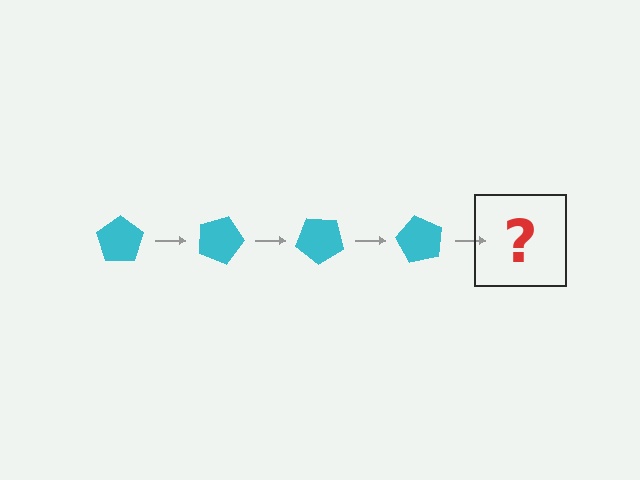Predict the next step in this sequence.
The next step is a cyan pentagon rotated 80 degrees.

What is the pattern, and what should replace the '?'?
The pattern is that the pentagon rotates 20 degrees each step. The '?' should be a cyan pentagon rotated 80 degrees.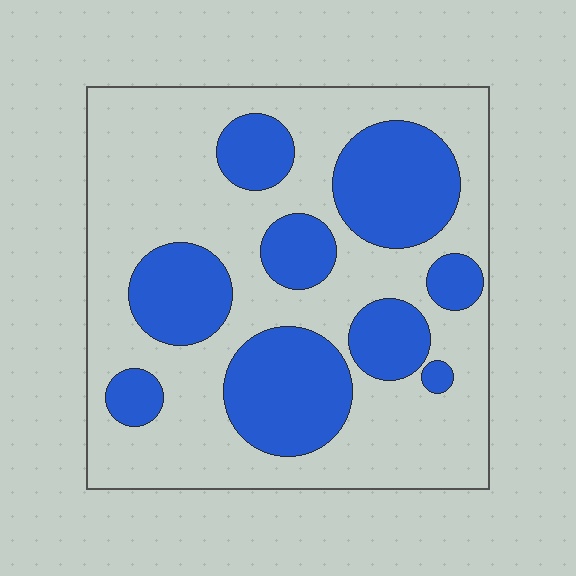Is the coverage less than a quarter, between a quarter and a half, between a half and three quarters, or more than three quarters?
Between a quarter and a half.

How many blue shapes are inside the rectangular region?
9.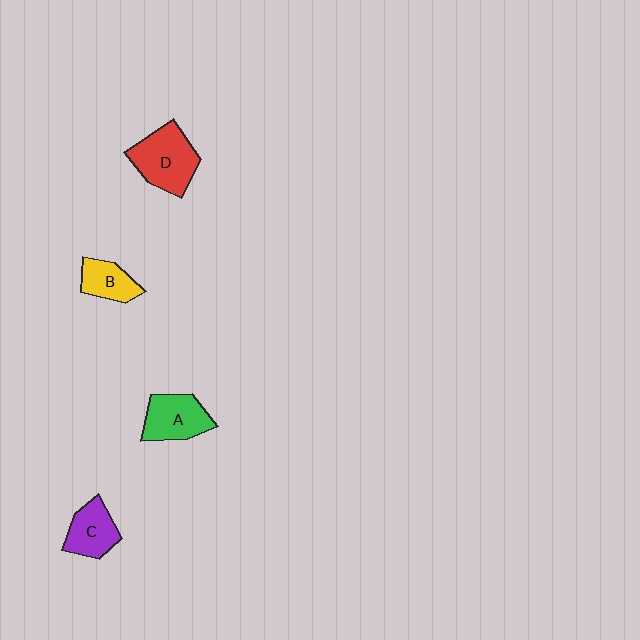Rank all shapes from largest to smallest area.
From largest to smallest: D (red), A (green), C (purple), B (yellow).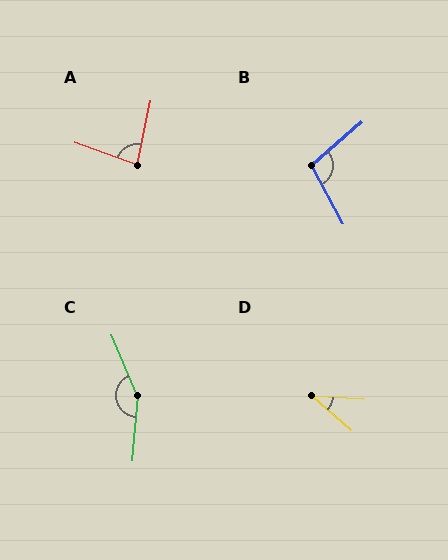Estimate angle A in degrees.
Approximately 82 degrees.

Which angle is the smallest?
D, at approximately 37 degrees.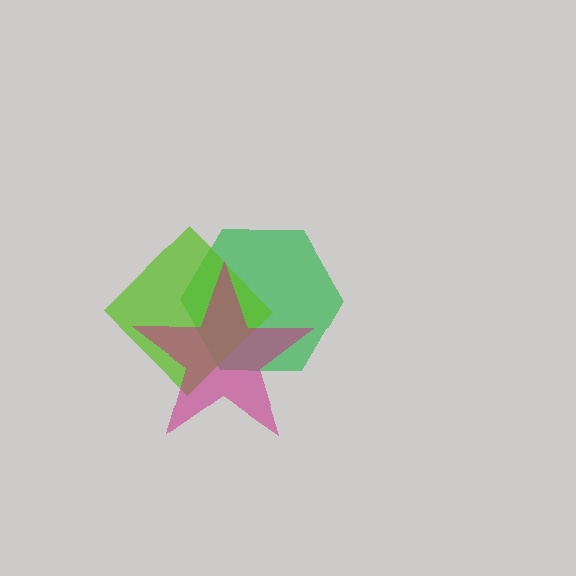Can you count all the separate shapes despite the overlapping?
Yes, there are 3 separate shapes.